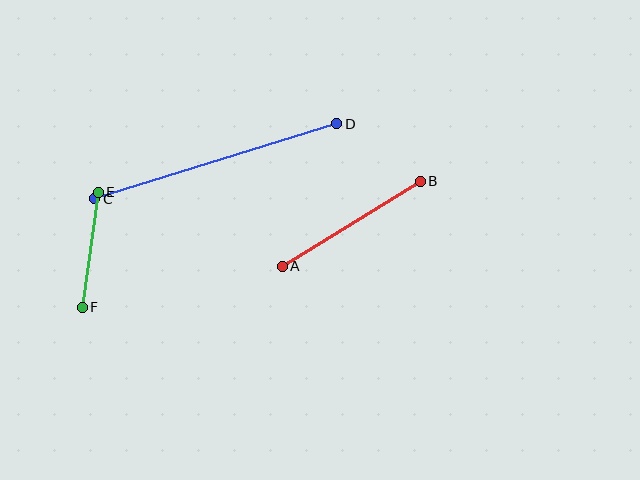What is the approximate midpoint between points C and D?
The midpoint is at approximately (216, 161) pixels.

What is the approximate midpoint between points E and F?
The midpoint is at approximately (90, 250) pixels.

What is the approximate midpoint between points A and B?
The midpoint is at approximately (351, 224) pixels.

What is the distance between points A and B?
The distance is approximately 162 pixels.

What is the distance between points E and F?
The distance is approximately 116 pixels.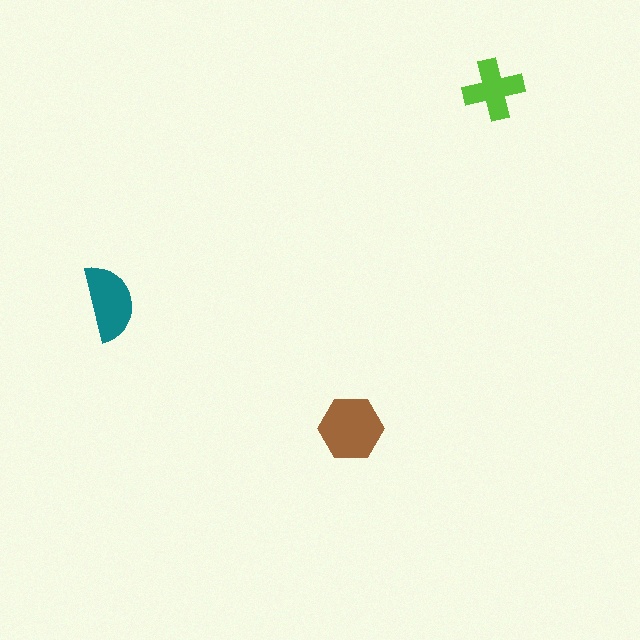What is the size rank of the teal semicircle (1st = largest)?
2nd.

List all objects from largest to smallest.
The brown hexagon, the teal semicircle, the lime cross.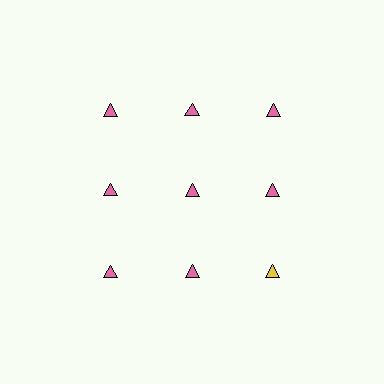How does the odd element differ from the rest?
It has a different color: yellow instead of pink.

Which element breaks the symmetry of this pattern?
The yellow triangle in the third row, center column breaks the symmetry. All other shapes are pink triangles.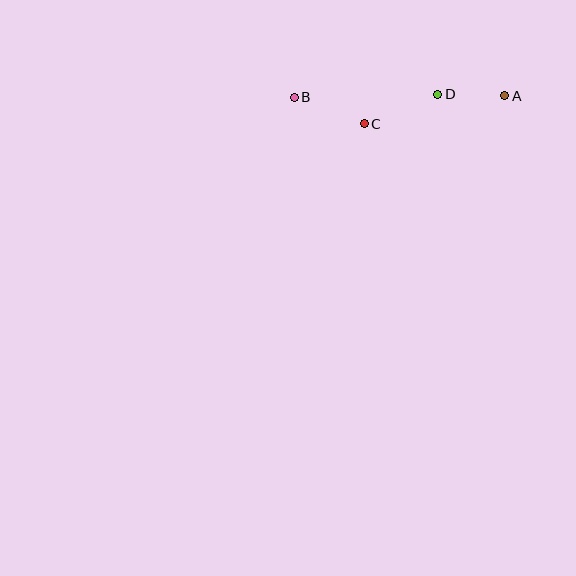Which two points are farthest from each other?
Points A and B are farthest from each other.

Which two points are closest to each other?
Points A and D are closest to each other.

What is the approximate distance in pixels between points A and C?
The distance between A and C is approximately 143 pixels.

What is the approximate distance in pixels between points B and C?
The distance between B and C is approximately 75 pixels.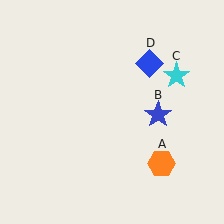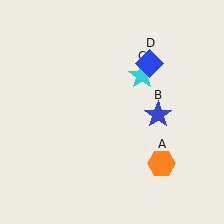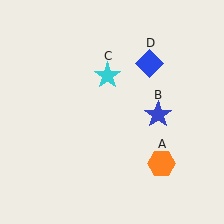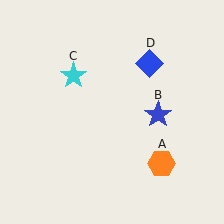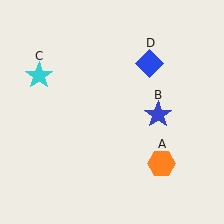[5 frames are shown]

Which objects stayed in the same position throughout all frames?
Orange hexagon (object A) and blue star (object B) and blue diamond (object D) remained stationary.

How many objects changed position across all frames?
1 object changed position: cyan star (object C).